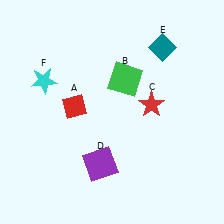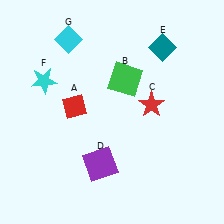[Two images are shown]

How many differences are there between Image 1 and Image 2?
There is 1 difference between the two images.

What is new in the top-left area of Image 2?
A cyan diamond (G) was added in the top-left area of Image 2.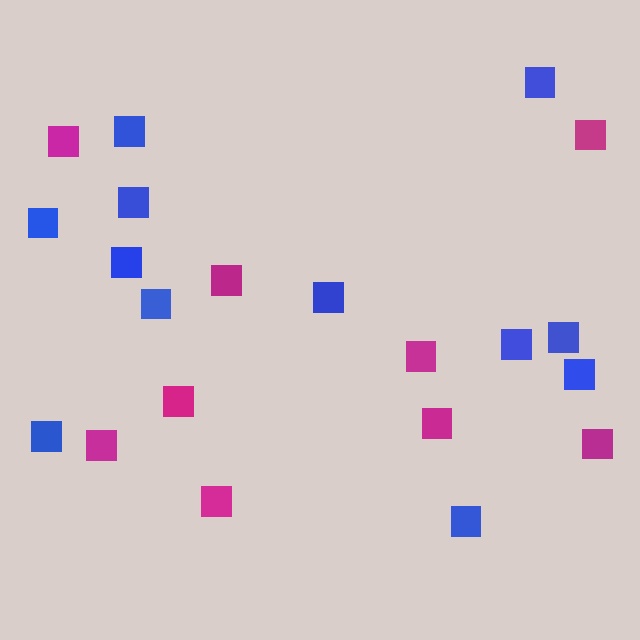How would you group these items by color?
There are 2 groups: one group of blue squares (12) and one group of magenta squares (9).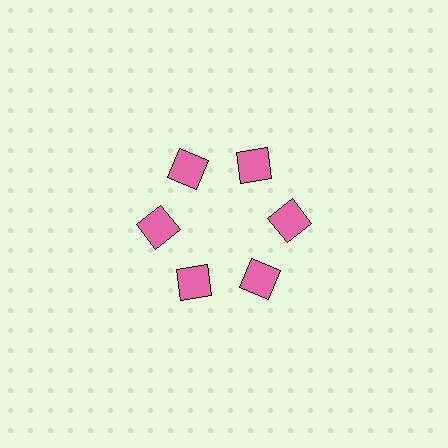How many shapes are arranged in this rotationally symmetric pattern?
There are 6 shapes, arranged in 6 groups of 1.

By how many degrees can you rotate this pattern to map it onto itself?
The pattern maps onto itself every 60 degrees of rotation.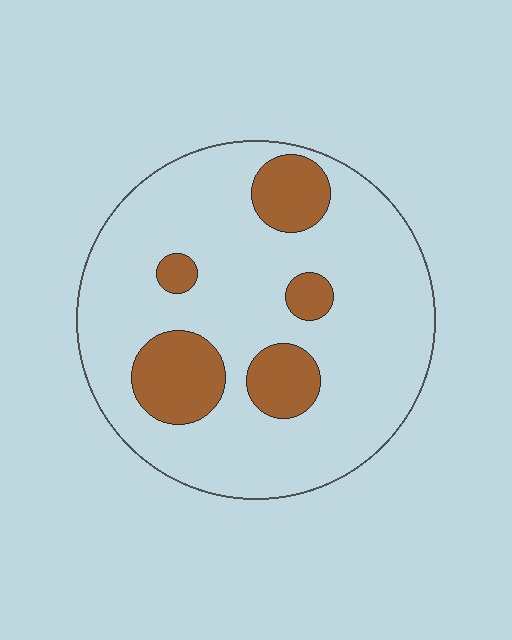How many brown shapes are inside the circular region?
5.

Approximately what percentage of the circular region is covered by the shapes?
Approximately 20%.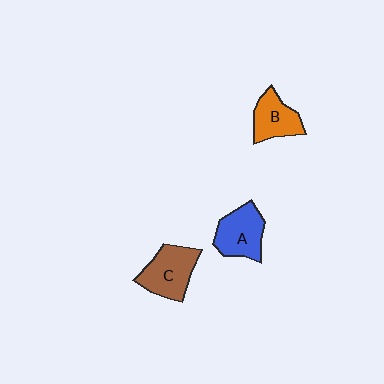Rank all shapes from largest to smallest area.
From largest to smallest: C (brown), A (blue), B (orange).